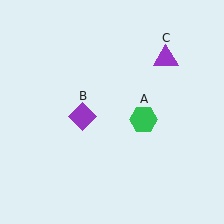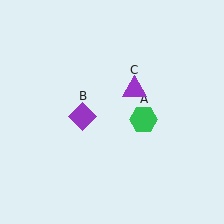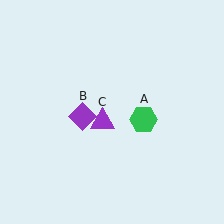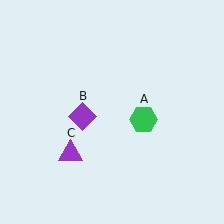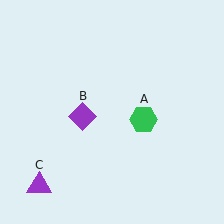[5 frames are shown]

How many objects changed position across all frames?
1 object changed position: purple triangle (object C).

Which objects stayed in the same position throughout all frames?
Green hexagon (object A) and purple diamond (object B) remained stationary.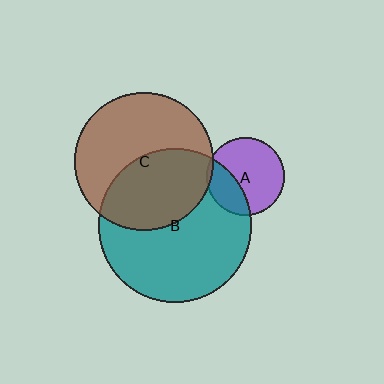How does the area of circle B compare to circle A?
Approximately 3.8 times.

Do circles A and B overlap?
Yes.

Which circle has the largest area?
Circle B (teal).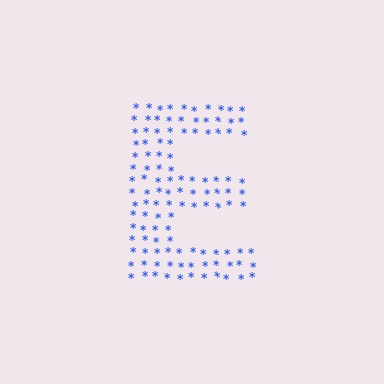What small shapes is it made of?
It is made of small asterisks.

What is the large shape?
The large shape is the letter E.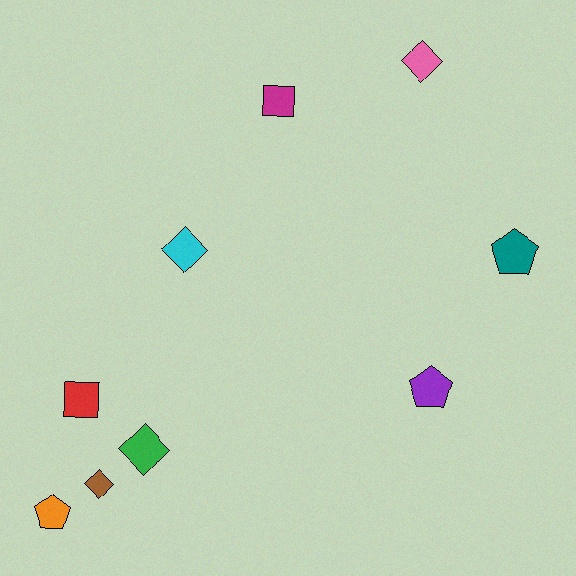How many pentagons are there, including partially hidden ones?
There are 3 pentagons.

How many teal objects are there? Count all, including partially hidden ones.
There is 1 teal object.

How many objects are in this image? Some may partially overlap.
There are 9 objects.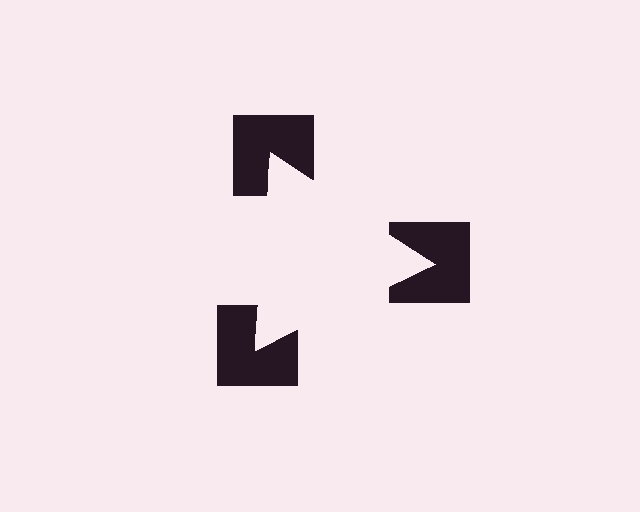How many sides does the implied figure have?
3 sides.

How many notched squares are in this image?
There are 3 — one at each vertex of the illusory triangle.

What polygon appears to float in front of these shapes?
An illusory triangle — its edges are inferred from the aligned wedge cuts in the notched squares, not physically drawn.